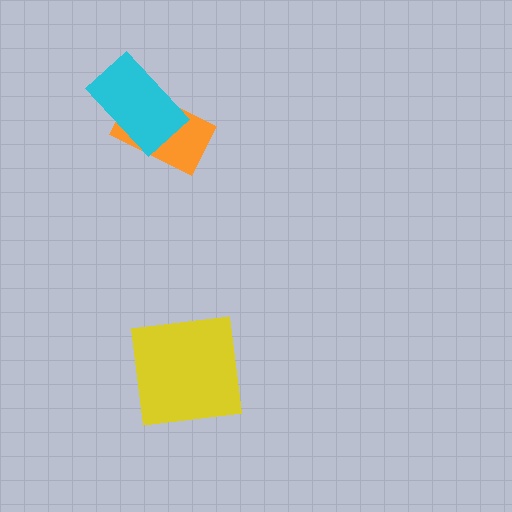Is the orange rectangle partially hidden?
Yes, it is partially covered by another shape.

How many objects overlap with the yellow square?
0 objects overlap with the yellow square.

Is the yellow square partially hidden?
No, no other shape covers it.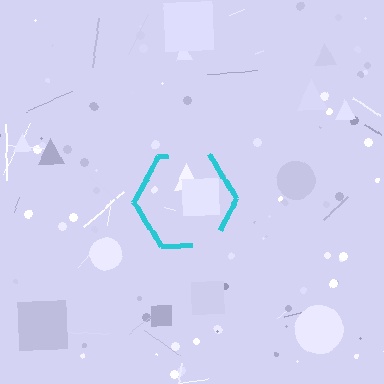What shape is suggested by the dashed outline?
The dashed outline suggests a hexagon.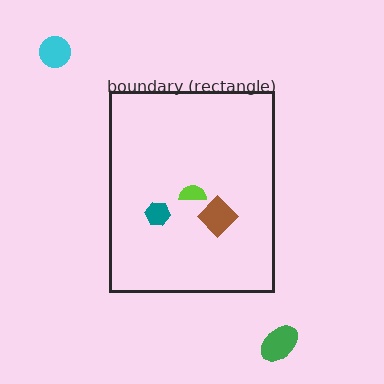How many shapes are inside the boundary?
3 inside, 2 outside.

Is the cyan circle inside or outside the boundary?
Outside.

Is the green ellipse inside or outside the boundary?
Outside.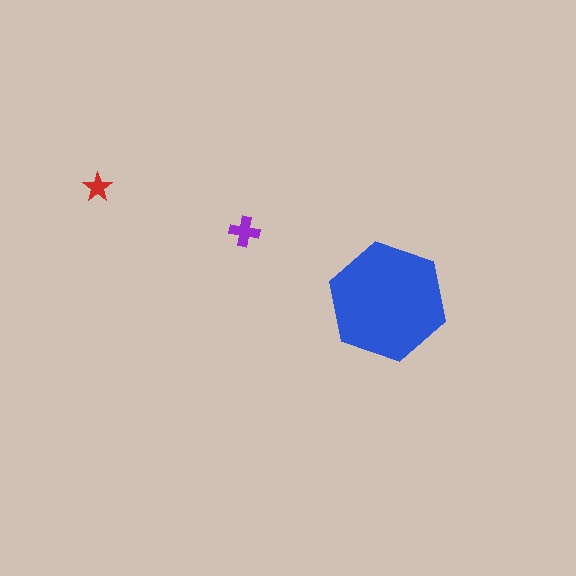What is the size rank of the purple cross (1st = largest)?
2nd.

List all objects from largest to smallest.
The blue hexagon, the purple cross, the red star.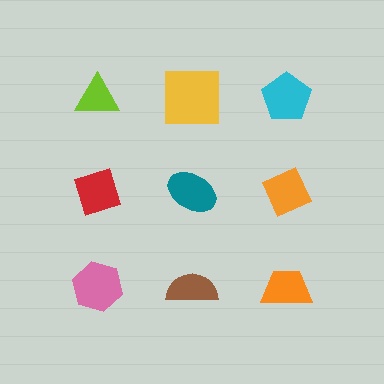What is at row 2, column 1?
A red diamond.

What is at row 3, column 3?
An orange trapezoid.